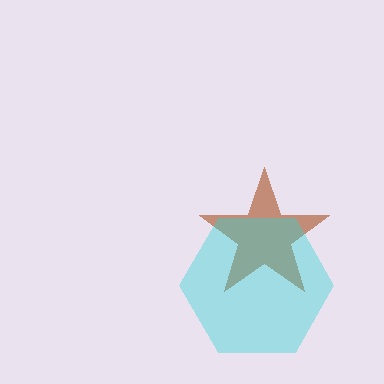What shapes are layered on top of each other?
The layered shapes are: a brown star, a cyan hexagon.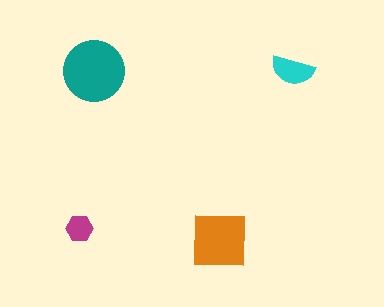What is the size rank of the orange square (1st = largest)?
2nd.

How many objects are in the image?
There are 4 objects in the image.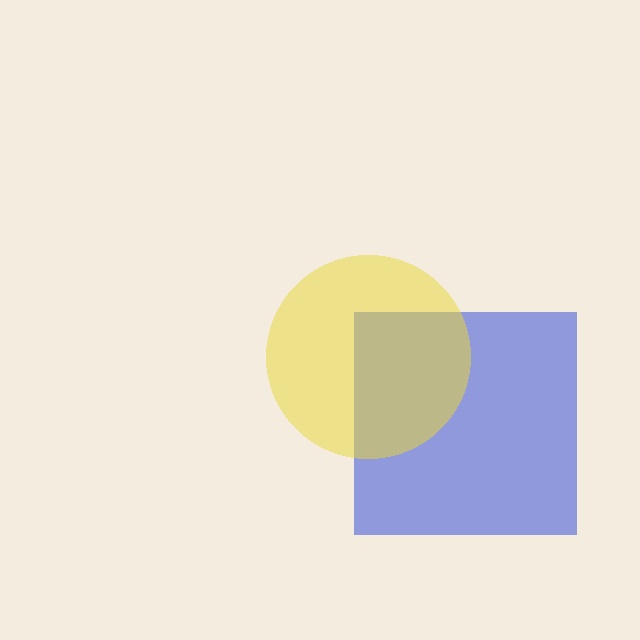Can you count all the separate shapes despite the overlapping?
Yes, there are 2 separate shapes.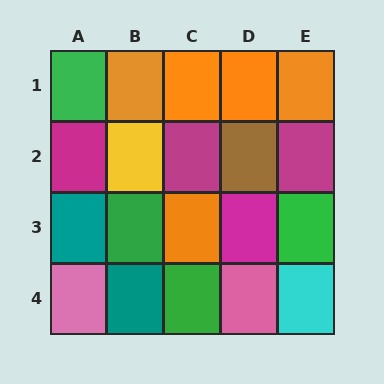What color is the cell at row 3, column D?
Magenta.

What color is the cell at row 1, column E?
Orange.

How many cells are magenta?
4 cells are magenta.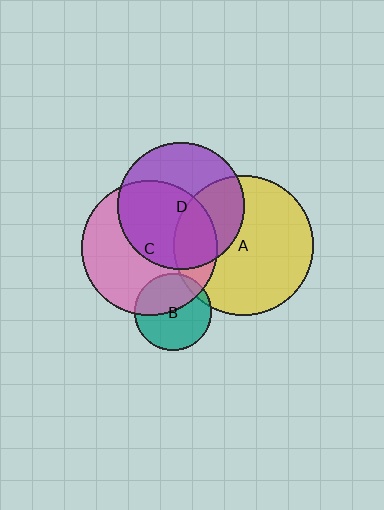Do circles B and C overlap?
Yes.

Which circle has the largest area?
Circle A (yellow).